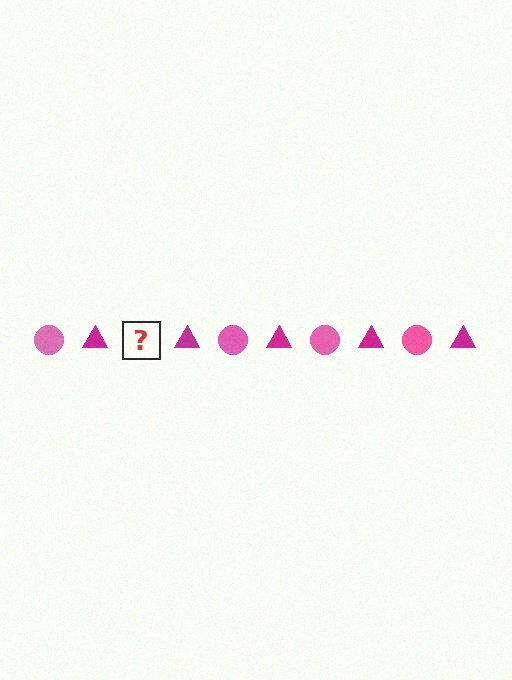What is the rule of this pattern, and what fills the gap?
The rule is that the pattern alternates between pink circle and magenta triangle. The gap should be filled with a pink circle.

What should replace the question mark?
The question mark should be replaced with a pink circle.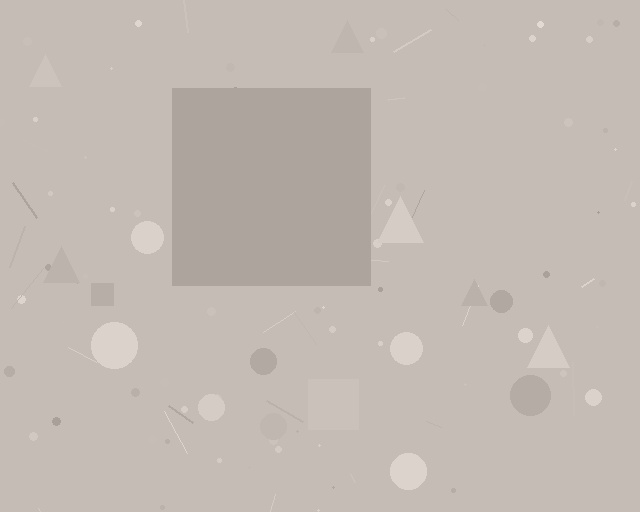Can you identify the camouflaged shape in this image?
The camouflaged shape is a square.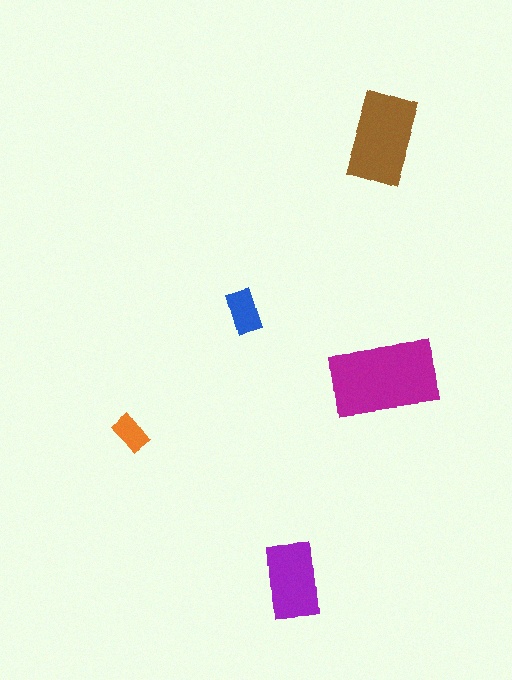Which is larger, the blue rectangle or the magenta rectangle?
The magenta one.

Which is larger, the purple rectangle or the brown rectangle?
The brown one.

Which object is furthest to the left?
The orange rectangle is leftmost.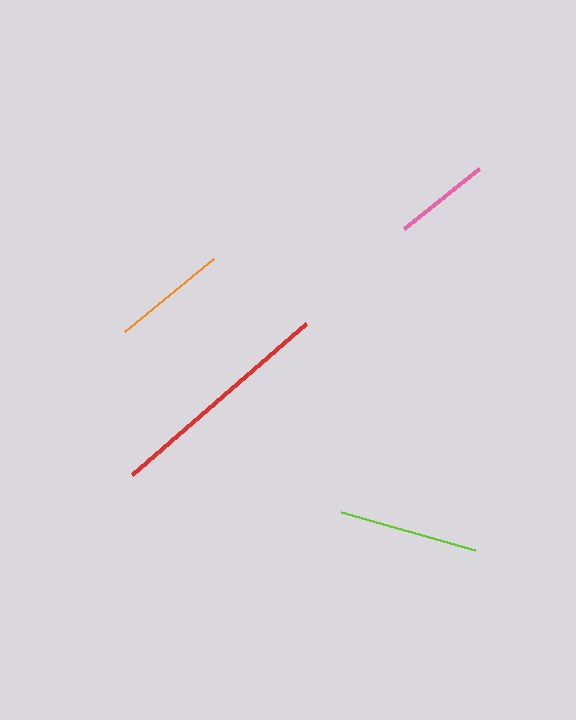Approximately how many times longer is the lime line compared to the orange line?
The lime line is approximately 1.2 times the length of the orange line.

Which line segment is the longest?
The red line is the longest at approximately 230 pixels.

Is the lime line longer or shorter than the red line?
The red line is longer than the lime line.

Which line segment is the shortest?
The pink line is the shortest at approximately 96 pixels.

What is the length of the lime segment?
The lime segment is approximately 140 pixels long.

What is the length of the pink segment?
The pink segment is approximately 96 pixels long.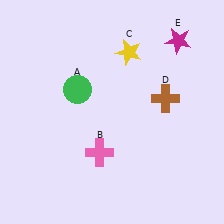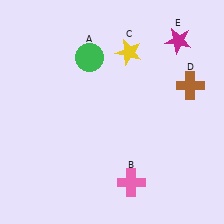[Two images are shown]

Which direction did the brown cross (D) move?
The brown cross (D) moved right.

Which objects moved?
The objects that moved are: the green circle (A), the pink cross (B), the brown cross (D).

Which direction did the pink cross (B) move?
The pink cross (B) moved right.